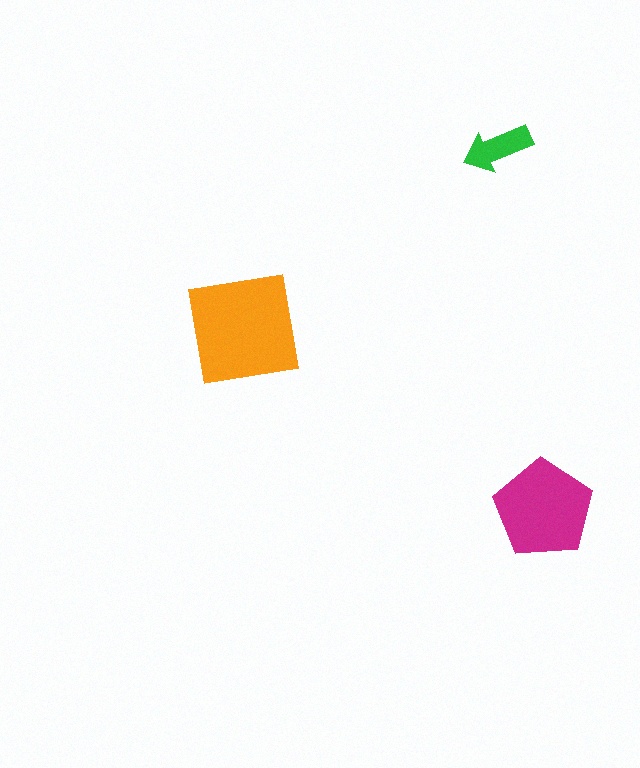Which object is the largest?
The orange square.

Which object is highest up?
The green arrow is topmost.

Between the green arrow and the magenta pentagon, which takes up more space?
The magenta pentagon.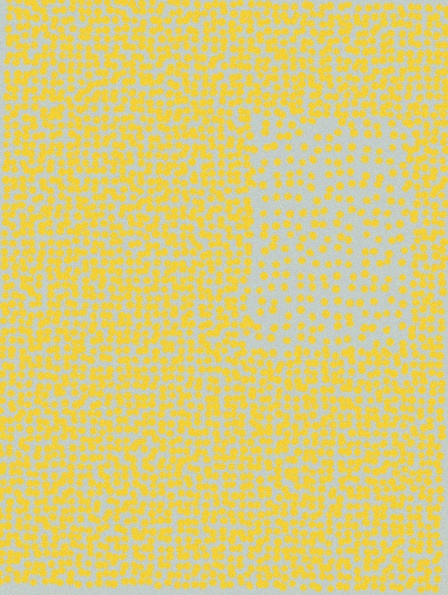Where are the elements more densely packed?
The elements are more densely packed outside the rectangle boundary.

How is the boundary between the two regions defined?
The boundary is defined by a change in element density (approximately 2.0x ratio). All elements are the same color, size, and shape.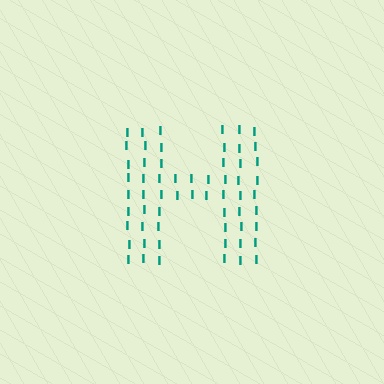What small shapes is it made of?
It is made of small letter I's.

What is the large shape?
The large shape is the letter H.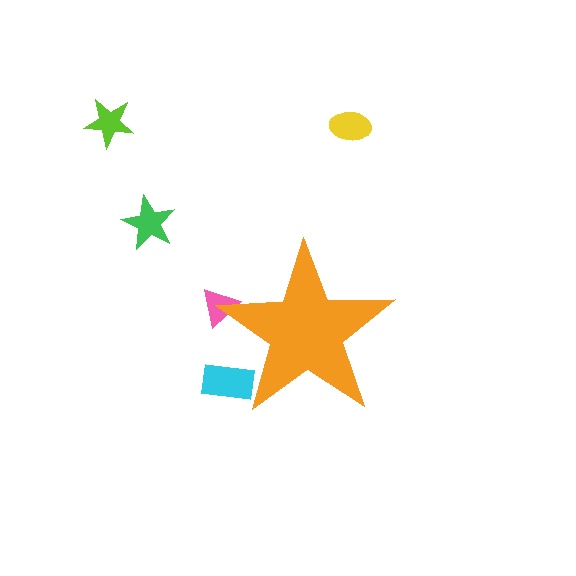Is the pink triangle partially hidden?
Yes, the pink triangle is partially hidden behind the orange star.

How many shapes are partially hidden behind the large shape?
2 shapes are partially hidden.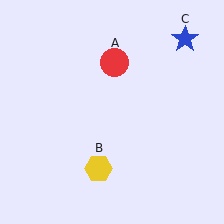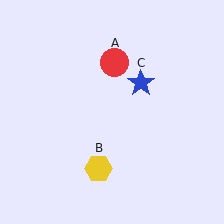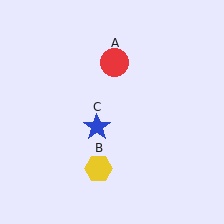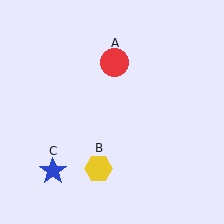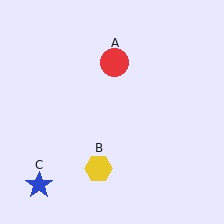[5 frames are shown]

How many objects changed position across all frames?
1 object changed position: blue star (object C).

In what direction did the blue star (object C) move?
The blue star (object C) moved down and to the left.